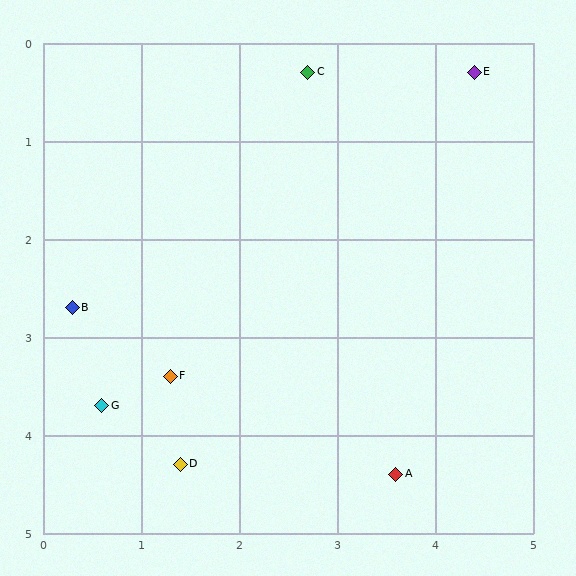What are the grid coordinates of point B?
Point B is at approximately (0.3, 2.7).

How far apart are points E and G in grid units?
Points E and G are about 5.1 grid units apart.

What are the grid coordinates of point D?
Point D is at approximately (1.4, 4.3).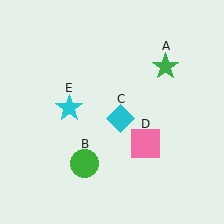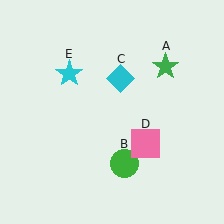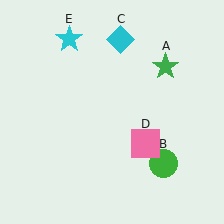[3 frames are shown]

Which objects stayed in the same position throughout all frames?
Green star (object A) and pink square (object D) remained stationary.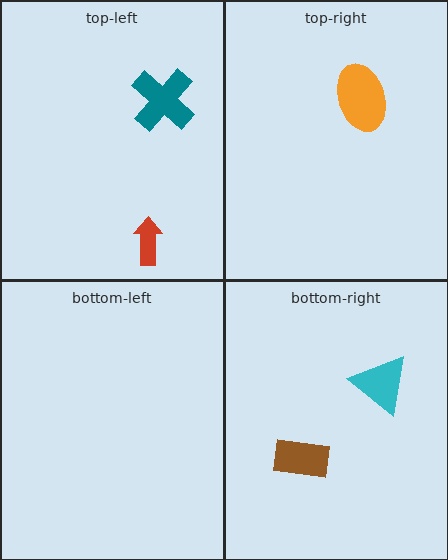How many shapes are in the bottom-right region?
2.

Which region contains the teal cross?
The top-left region.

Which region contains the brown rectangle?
The bottom-right region.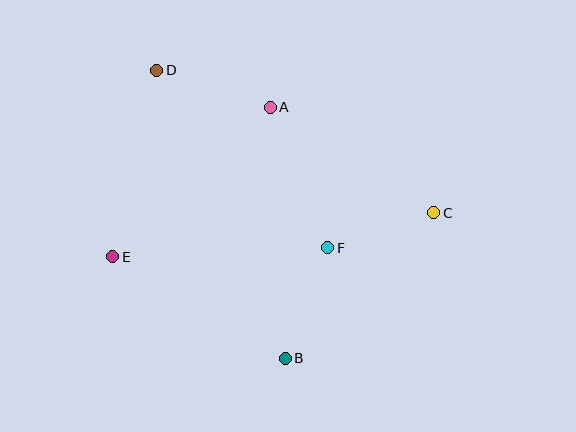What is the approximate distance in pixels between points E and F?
The distance between E and F is approximately 215 pixels.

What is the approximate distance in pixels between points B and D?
The distance between B and D is approximately 316 pixels.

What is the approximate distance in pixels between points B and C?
The distance between B and C is approximately 208 pixels.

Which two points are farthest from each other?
Points C and E are farthest from each other.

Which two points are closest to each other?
Points C and F are closest to each other.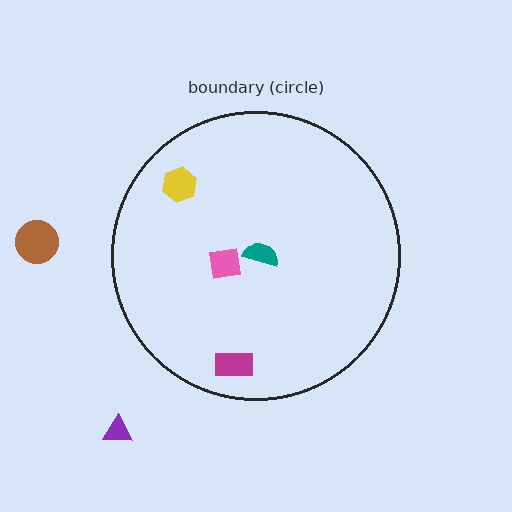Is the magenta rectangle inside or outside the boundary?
Inside.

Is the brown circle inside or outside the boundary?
Outside.